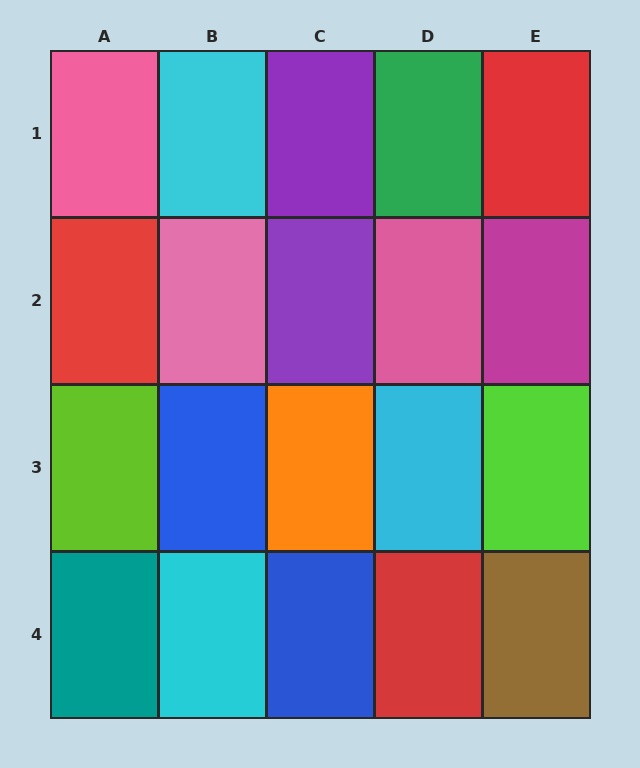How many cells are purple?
2 cells are purple.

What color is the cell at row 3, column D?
Cyan.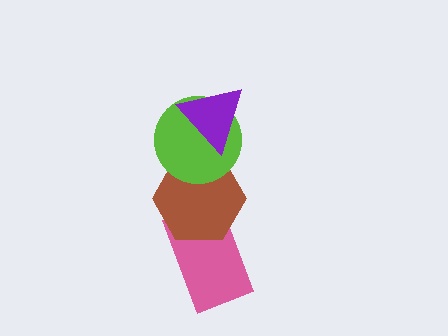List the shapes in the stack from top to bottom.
From top to bottom: the purple triangle, the lime circle, the brown hexagon, the pink rectangle.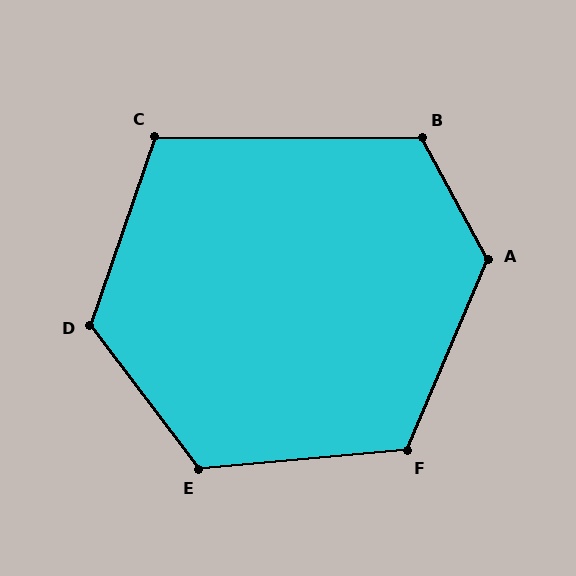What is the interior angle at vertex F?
Approximately 118 degrees (obtuse).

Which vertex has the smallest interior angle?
C, at approximately 109 degrees.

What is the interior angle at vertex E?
Approximately 122 degrees (obtuse).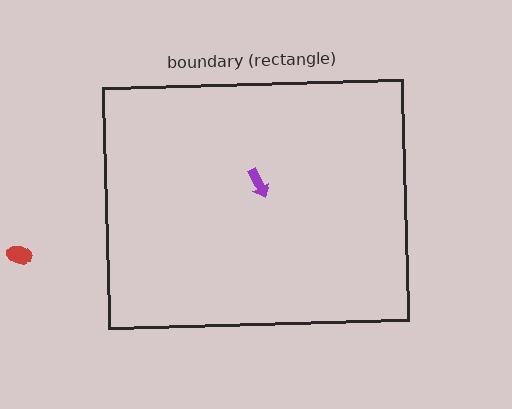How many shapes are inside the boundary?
1 inside, 1 outside.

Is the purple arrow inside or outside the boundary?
Inside.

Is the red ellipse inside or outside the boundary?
Outside.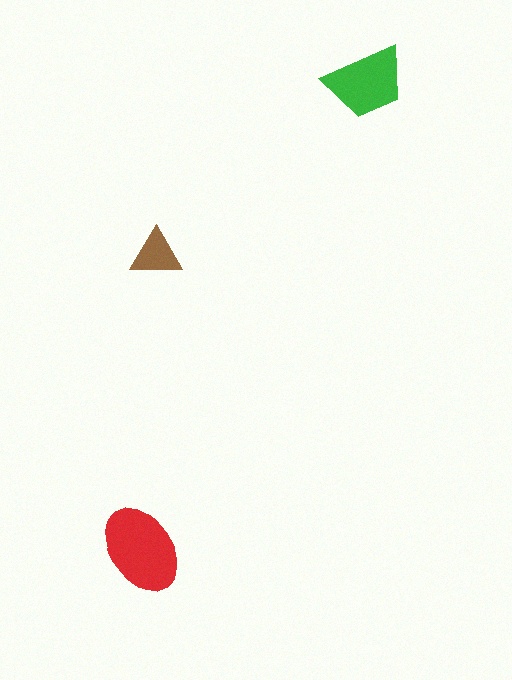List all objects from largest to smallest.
The red ellipse, the green trapezoid, the brown triangle.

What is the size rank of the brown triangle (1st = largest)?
3rd.